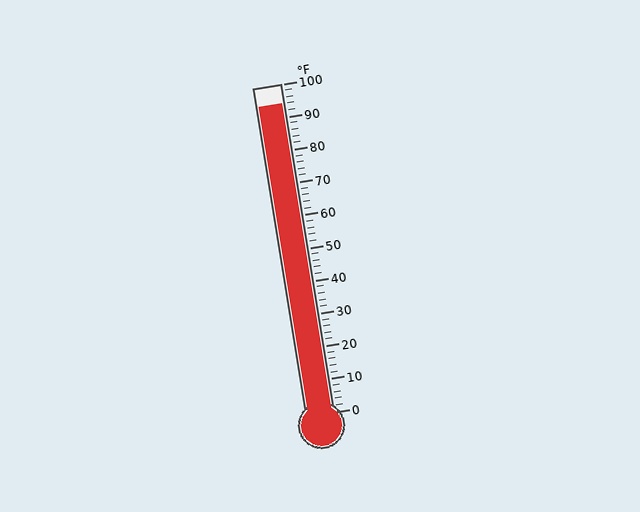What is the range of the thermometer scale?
The thermometer scale ranges from 0°F to 100°F.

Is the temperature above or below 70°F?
The temperature is above 70°F.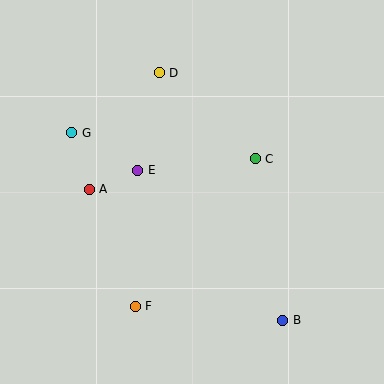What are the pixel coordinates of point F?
Point F is at (135, 306).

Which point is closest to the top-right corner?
Point C is closest to the top-right corner.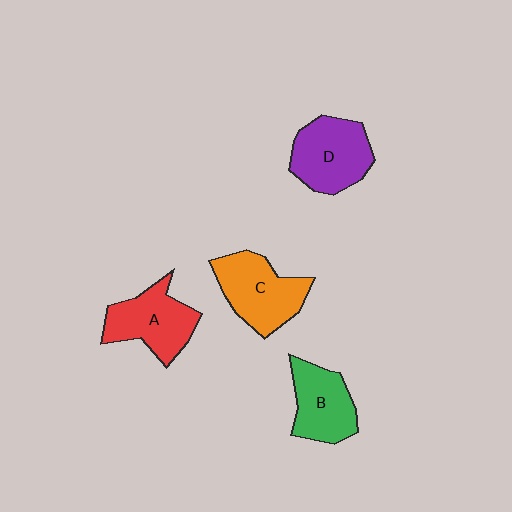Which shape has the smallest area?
Shape B (green).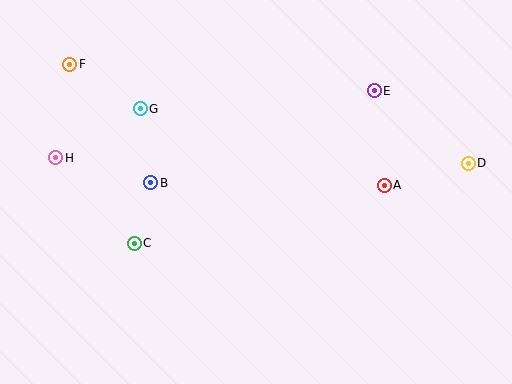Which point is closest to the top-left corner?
Point F is closest to the top-left corner.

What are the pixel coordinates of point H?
Point H is at (56, 158).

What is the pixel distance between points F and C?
The distance between F and C is 190 pixels.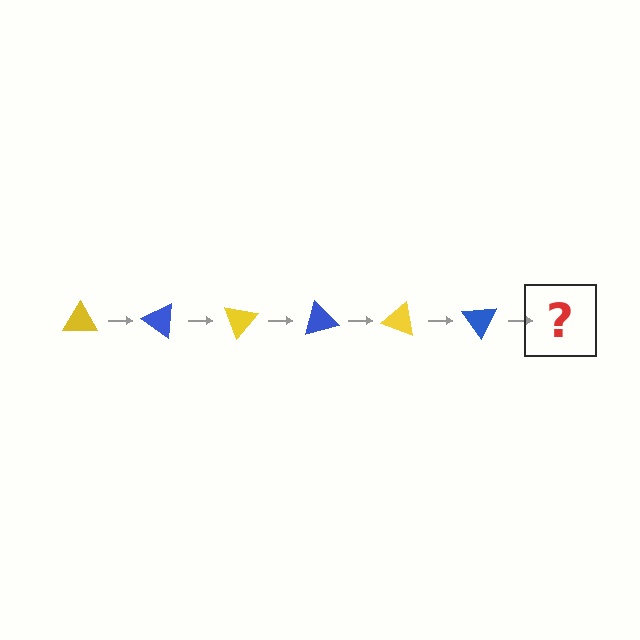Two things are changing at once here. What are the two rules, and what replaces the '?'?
The two rules are that it rotates 35 degrees each step and the color cycles through yellow and blue. The '?' should be a yellow triangle, rotated 210 degrees from the start.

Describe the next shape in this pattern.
It should be a yellow triangle, rotated 210 degrees from the start.